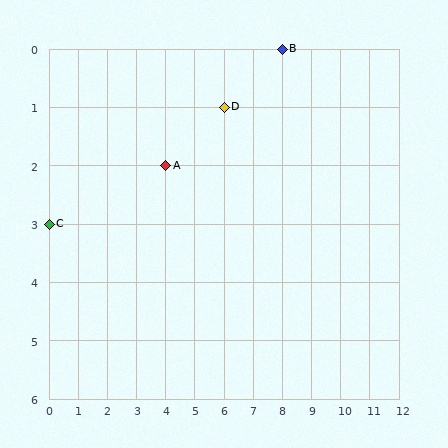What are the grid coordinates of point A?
Point A is at grid coordinates (4, 2).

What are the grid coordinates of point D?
Point D is at grid coordinates (6, 1).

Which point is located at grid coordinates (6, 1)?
Point D is at (6, 1).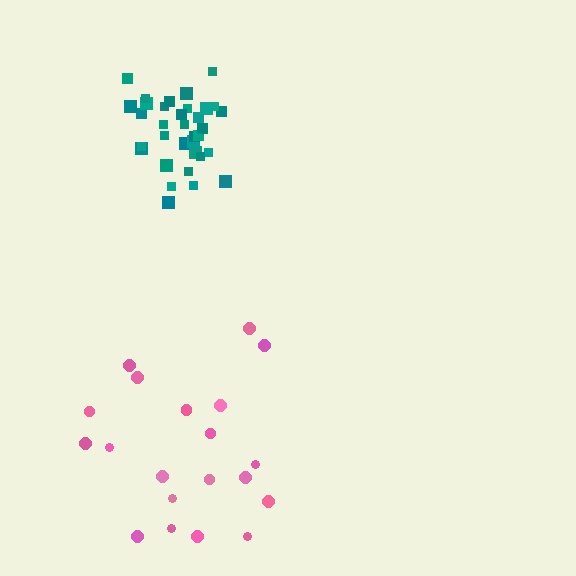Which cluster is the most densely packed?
Teal.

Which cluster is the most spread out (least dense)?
Pink.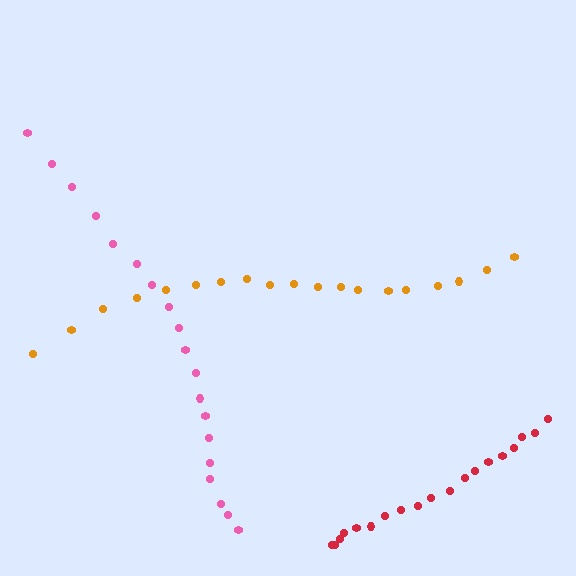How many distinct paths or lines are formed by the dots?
There are 3 distinct paths.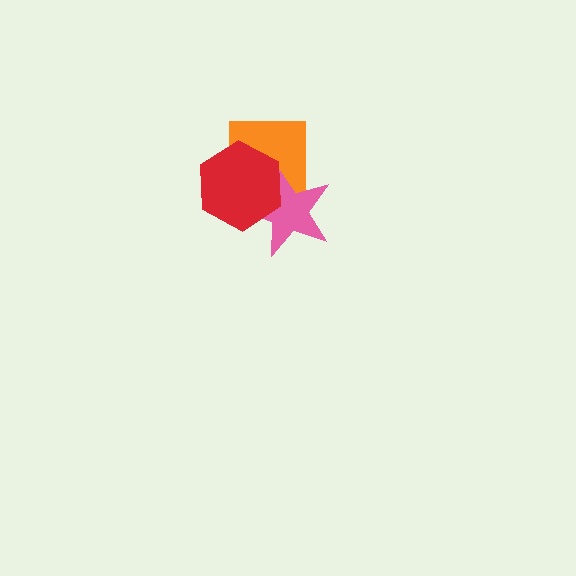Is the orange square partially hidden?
Yes, it is partially covered by another shape.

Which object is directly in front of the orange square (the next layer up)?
The pink star is directly in front of the orange square.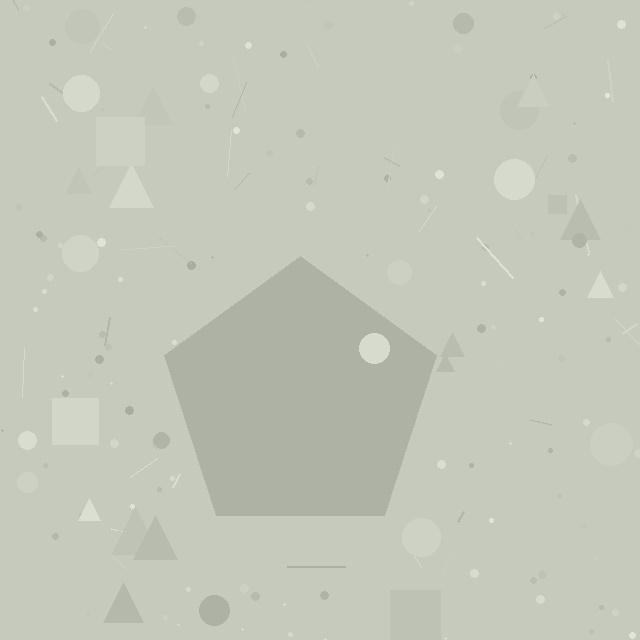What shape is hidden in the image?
A pentagon is hidden in the image.